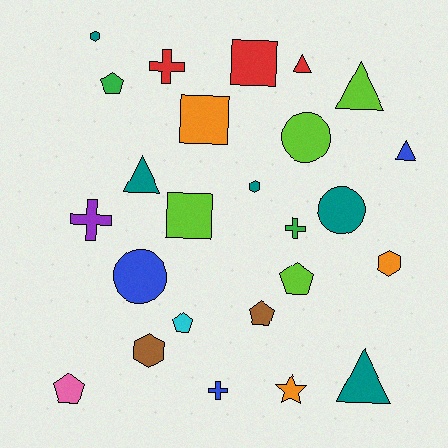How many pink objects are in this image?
There is 1 pink object.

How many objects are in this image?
There are 25 objects.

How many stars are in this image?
There is 1 star.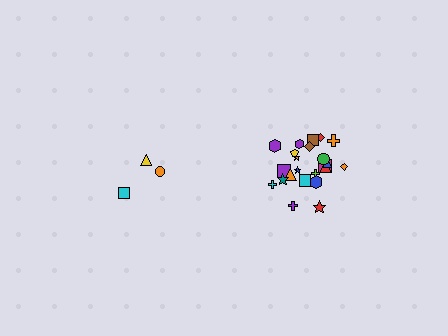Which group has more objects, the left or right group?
The right group.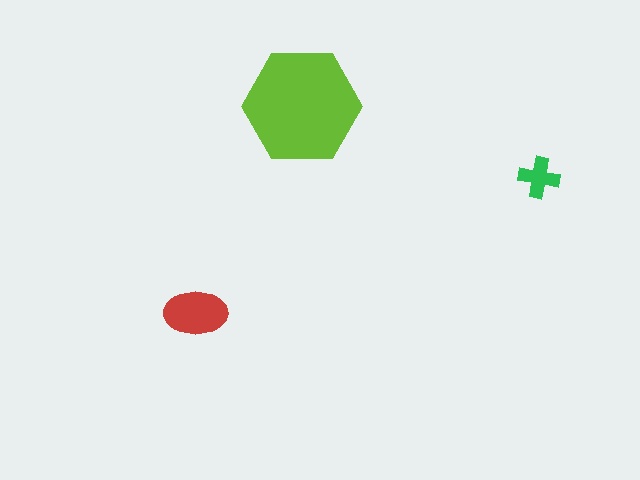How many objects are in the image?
There are 3 objects in the image.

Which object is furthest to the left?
The red ellipse is leftmost.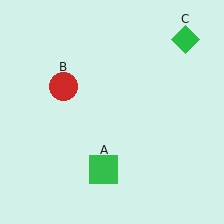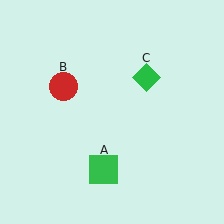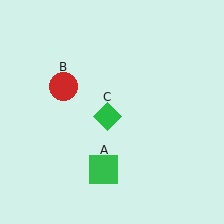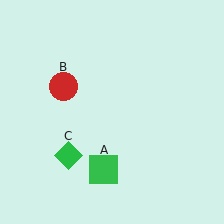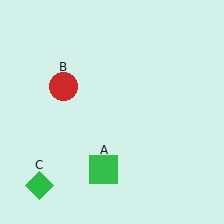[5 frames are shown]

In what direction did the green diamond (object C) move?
The green diamond (object C) moved down and to the left.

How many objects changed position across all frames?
1 object changed position: green diamond (object C).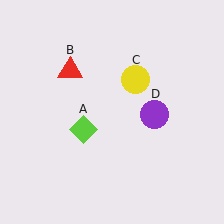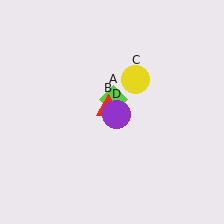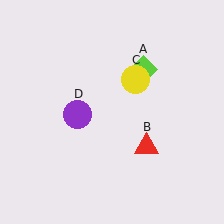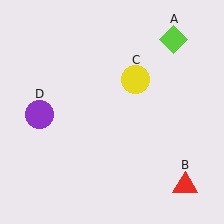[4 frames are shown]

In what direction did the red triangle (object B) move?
The red triangle (object B) moved down and to the right.